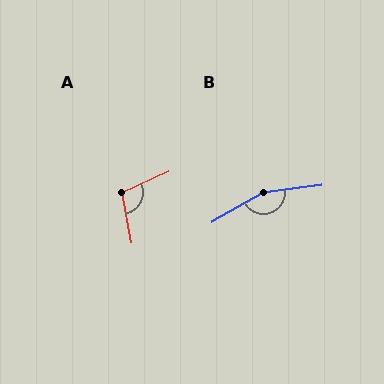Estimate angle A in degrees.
Approximately 104 degrees.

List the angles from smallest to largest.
A (104°), B (157°).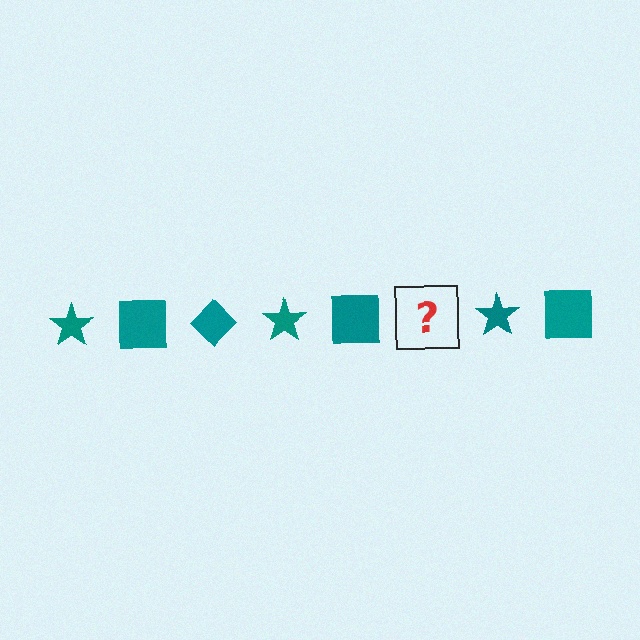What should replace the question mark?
The question mark should be replaced with a teal diamond.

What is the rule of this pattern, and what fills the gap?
The rule is that the pattern cycles through star, square, diamond shapes in teal. The gap should be filled with a teal diamond.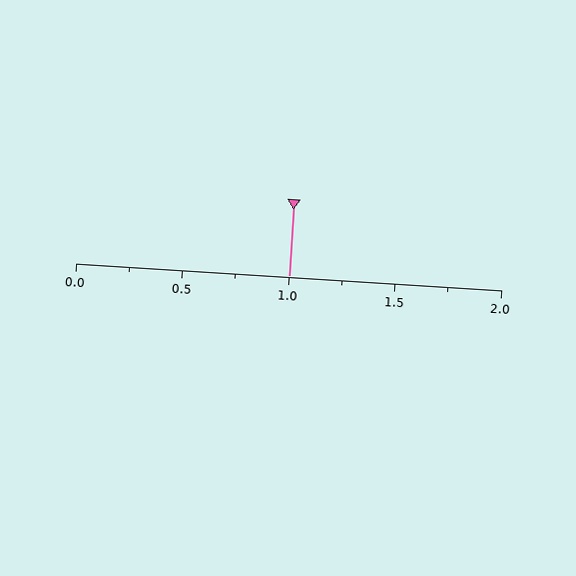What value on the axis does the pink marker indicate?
The marker indicates approximately 1.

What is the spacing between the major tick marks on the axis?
The major ticks are spaced 0.5 apart.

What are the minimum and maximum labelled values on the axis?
The axis runs from 0.0 to 2.0.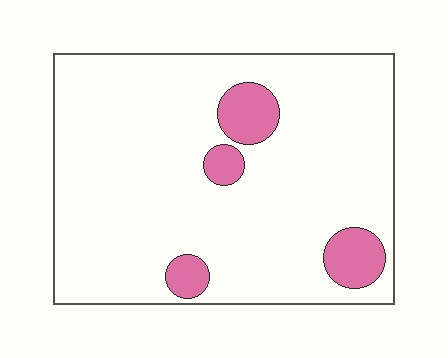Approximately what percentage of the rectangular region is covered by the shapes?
Approximately 10%.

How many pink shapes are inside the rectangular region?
4.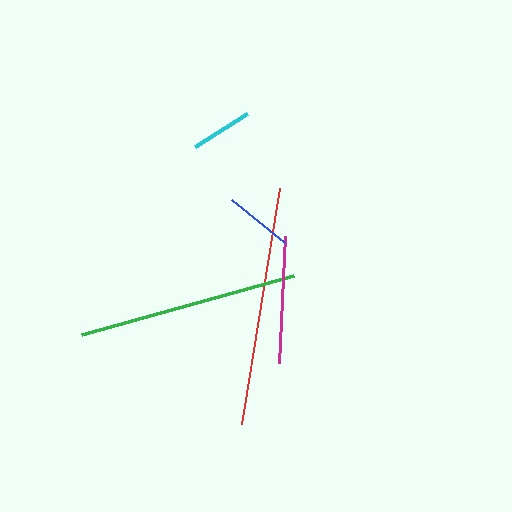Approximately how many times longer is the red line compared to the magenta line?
The red line is approximately 1.9 times the length of the magenta line.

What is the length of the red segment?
The red segment is approximately 239 pixels long.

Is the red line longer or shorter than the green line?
The red line is longer than the green line.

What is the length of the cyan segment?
The cyan segment is approximately 62 pixels long.